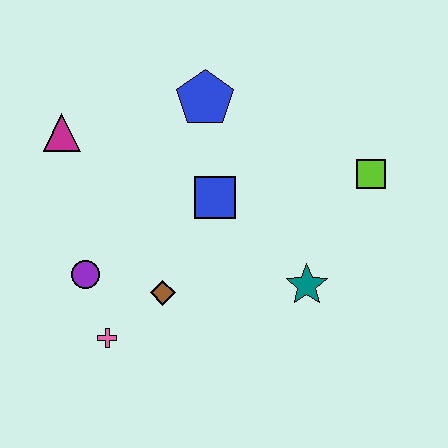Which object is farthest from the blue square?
The pink cross is farthest from the blue square.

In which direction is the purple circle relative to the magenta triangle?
The purple circle is below the magenta triangle.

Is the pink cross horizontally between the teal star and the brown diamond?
No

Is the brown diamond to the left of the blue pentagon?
Yes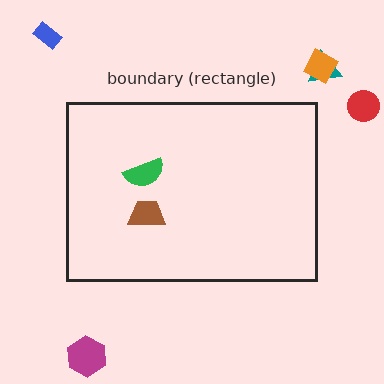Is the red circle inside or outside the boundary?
Outside.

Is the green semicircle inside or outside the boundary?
Inside.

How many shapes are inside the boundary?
2 inside, 5 outside.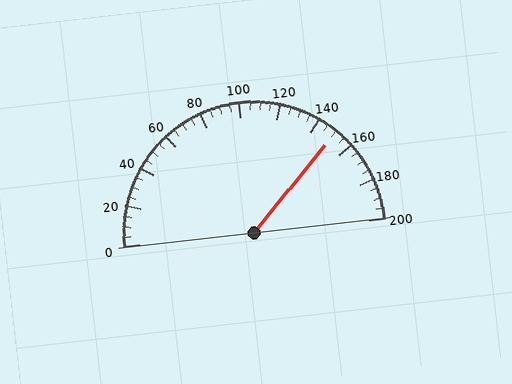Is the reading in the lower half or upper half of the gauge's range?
The reading is in the upper half of the range (0 to 200).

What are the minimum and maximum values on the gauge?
The gauge ranges from 0 to 200.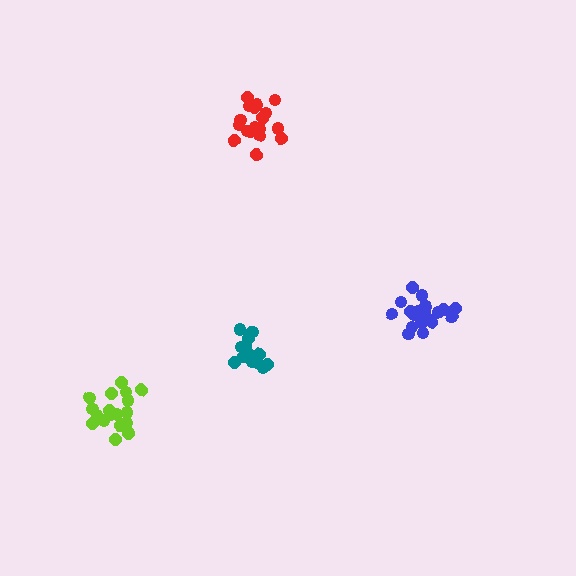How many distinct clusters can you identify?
There are 4 distinct clusters.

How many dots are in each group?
Group 1: 19 dots, Group 2: 16 dots, Group 3: 20 dots, Group 4: 18 dots (73 total).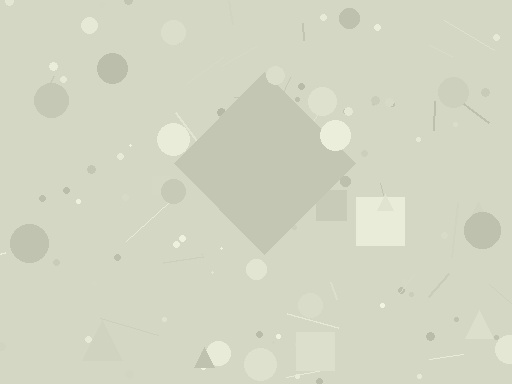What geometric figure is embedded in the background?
A diamond is embedded in the background.